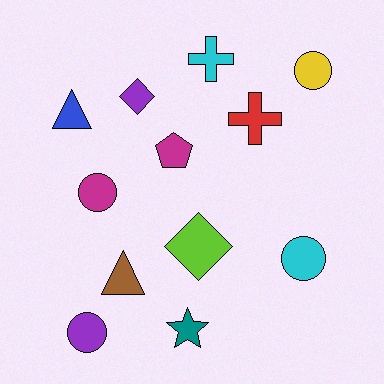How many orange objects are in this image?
There are no orange objects.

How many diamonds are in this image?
There are 2 diamonds.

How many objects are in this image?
There are 12 objects.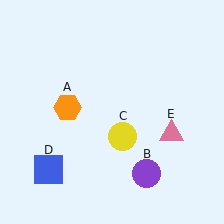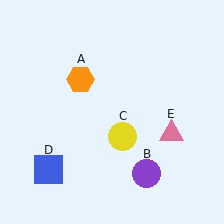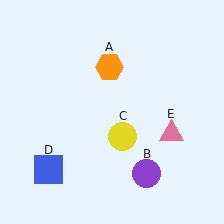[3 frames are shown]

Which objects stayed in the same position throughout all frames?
Purple circle (object B) and yellow circle (object C) and blue square (object D) and pink triangle (object E) remained stationary.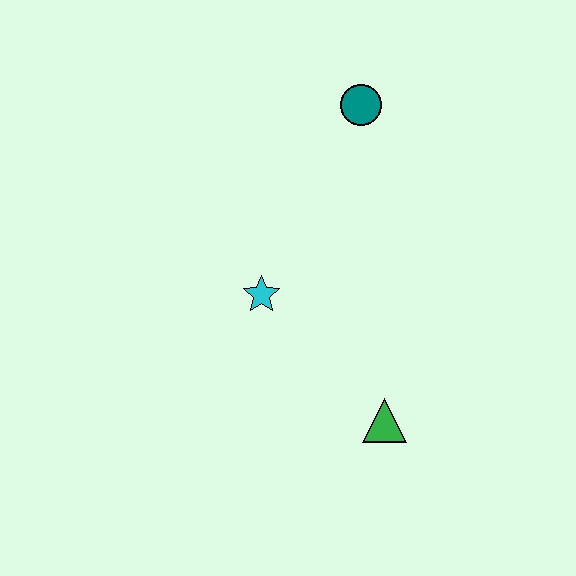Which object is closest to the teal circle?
The cyan star is closest to the teal circle.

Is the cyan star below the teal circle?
Yes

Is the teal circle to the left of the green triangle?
Yes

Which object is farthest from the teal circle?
The green triangle is farthest from the teal circle.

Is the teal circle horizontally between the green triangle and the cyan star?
Yes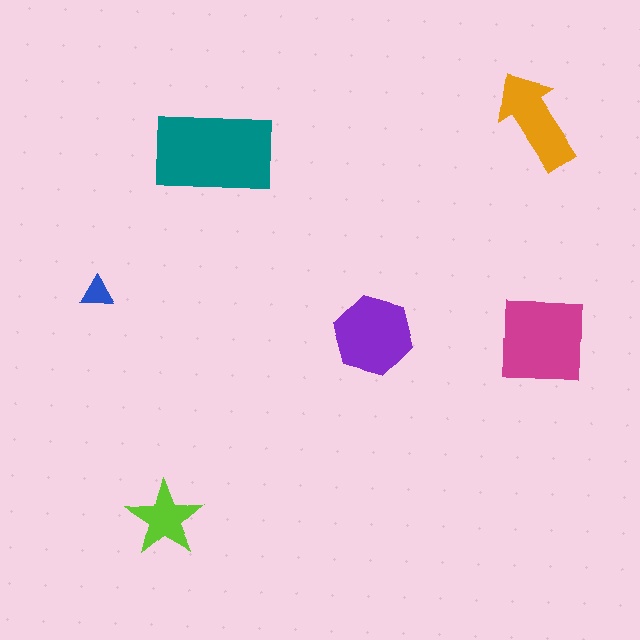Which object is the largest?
The teal rectangle.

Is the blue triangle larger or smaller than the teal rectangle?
Smaller.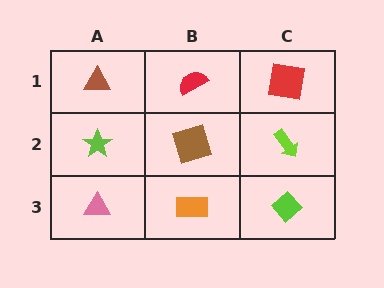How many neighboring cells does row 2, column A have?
3.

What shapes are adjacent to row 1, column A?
A lime star (row 2, column A), a red semicircle (row 1, column B).